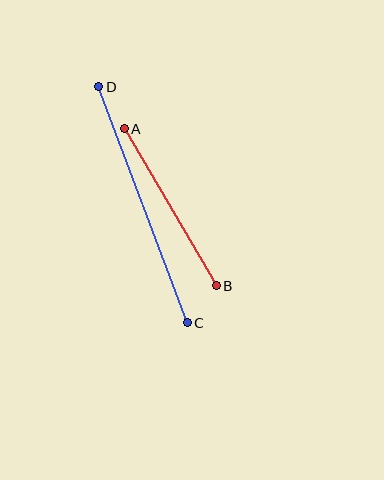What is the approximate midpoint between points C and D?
The midpoint is at approximately (143, 205) pixels.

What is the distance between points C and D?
The distance is approximately 252 pixels.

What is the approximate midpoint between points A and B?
The midpoint is at approximately (170, 207) pixels.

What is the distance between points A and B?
The distance is approximately 182 pixels.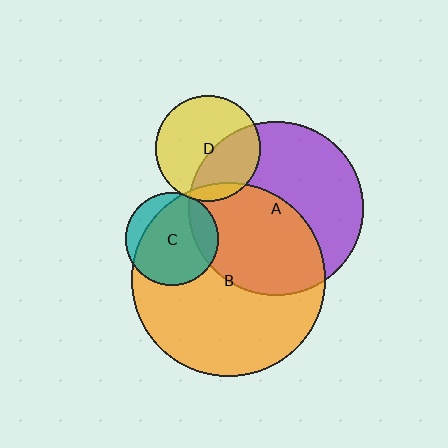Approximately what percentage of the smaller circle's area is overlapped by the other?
Approximately 40%.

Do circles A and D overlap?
Yes.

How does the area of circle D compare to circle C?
Approximately 1.3 times.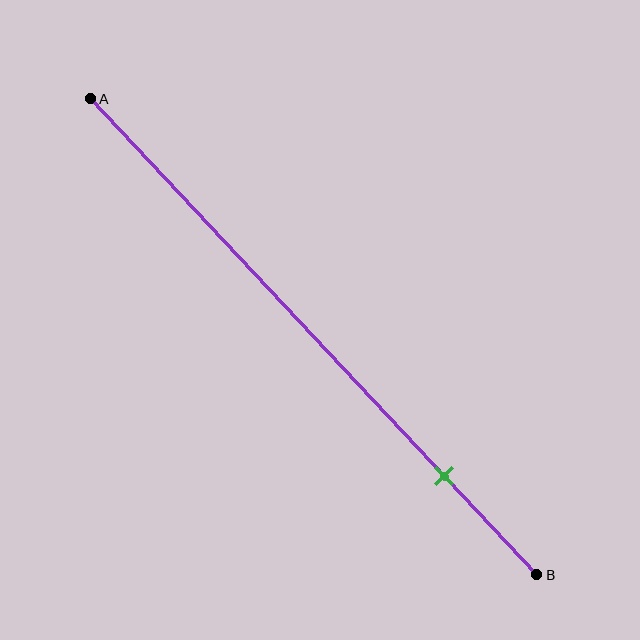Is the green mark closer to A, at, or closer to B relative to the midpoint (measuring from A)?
The green mark is closer to point B than the midpoint of segment AB.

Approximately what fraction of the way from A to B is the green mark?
The green mark is approximately 80% of the way from A to B.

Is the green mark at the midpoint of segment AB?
No, the mark is at about 80% from A, not at the 50% midpoint.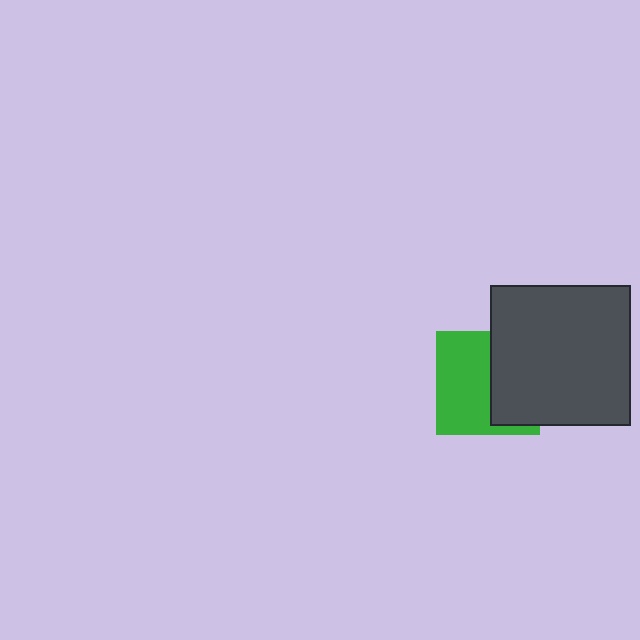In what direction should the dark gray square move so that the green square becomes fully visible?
The dark gray square should move right. That is the shortest direction to clear the overlap and leave the green square fully visible.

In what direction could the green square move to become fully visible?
The green square could move left. That would shift it out from behind the dark gray square entirely.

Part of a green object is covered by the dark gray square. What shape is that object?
It is a square.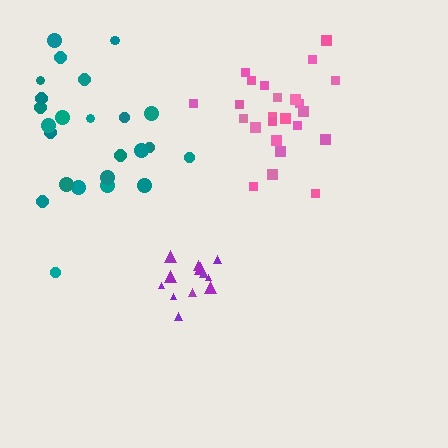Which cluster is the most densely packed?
Purple.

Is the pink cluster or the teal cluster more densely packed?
Pink.